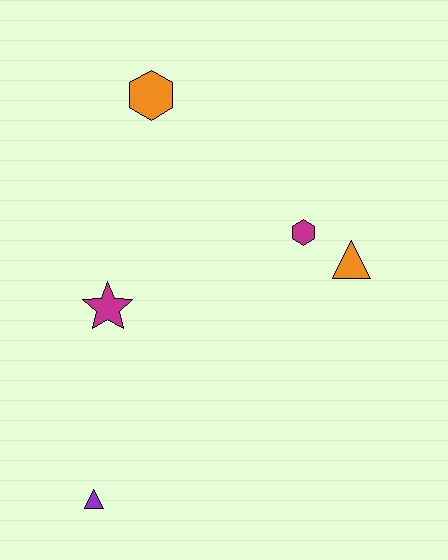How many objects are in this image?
There are 5 objects.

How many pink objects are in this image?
There are no pink objects.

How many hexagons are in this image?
There are 2 hexagons.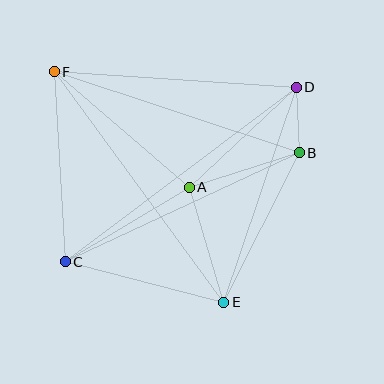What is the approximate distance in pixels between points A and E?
The distance between A and E is approximately 120 pixels.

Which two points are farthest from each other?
Points C and D are farthest from each other.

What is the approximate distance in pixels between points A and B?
The distance between A and B is approximately 115 pixels.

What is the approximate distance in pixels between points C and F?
The distance between C and F is approximately 190 pixels.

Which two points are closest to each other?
Points B and D are closest to each other.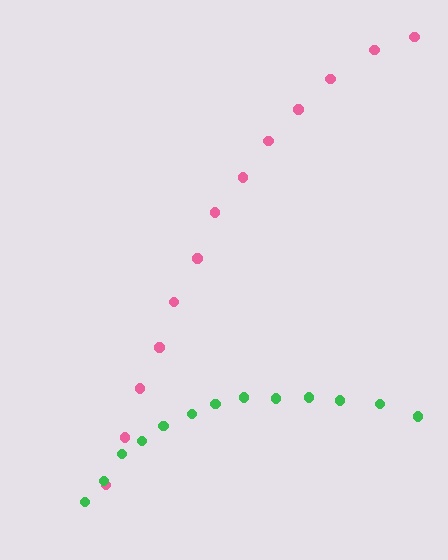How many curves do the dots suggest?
There are 2 distinct paths.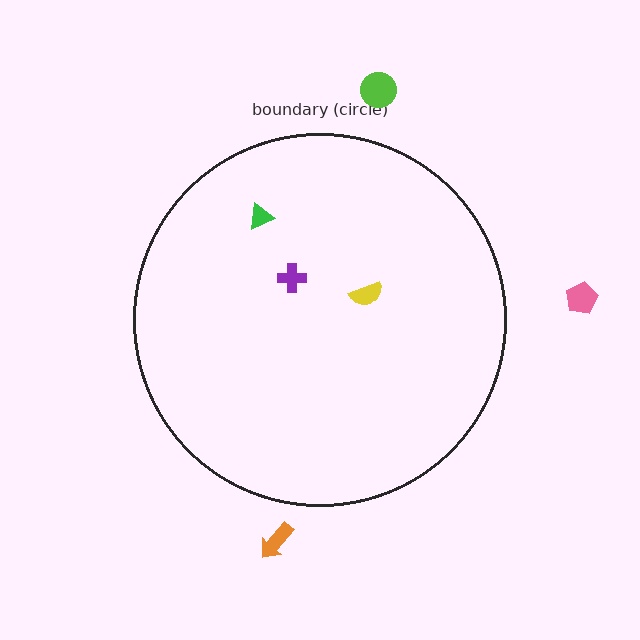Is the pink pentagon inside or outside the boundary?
Outside.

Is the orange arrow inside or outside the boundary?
Outside.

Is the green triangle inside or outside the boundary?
Inside.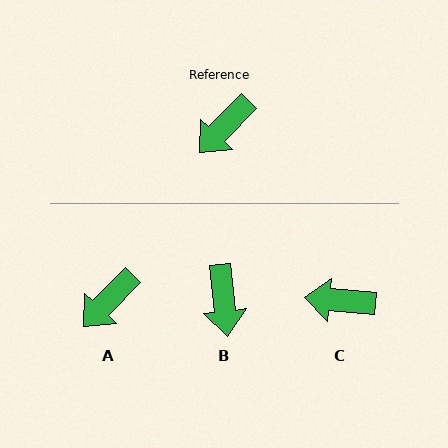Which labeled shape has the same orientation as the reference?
A.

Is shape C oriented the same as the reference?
No, it is off by about 51 degrees.